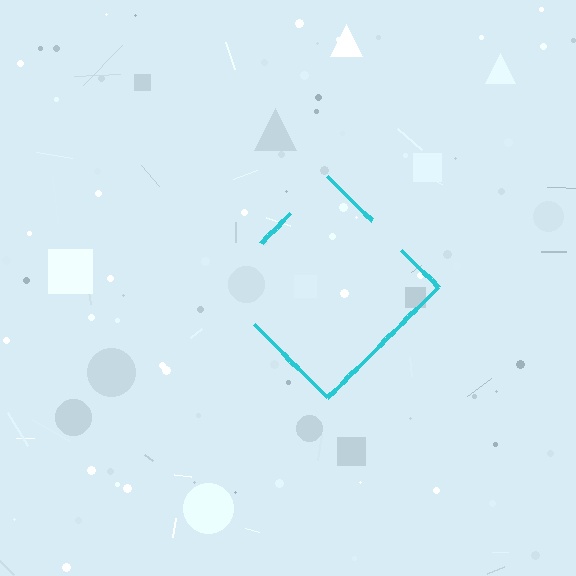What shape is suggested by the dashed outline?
The dashed outline suggests a diamond.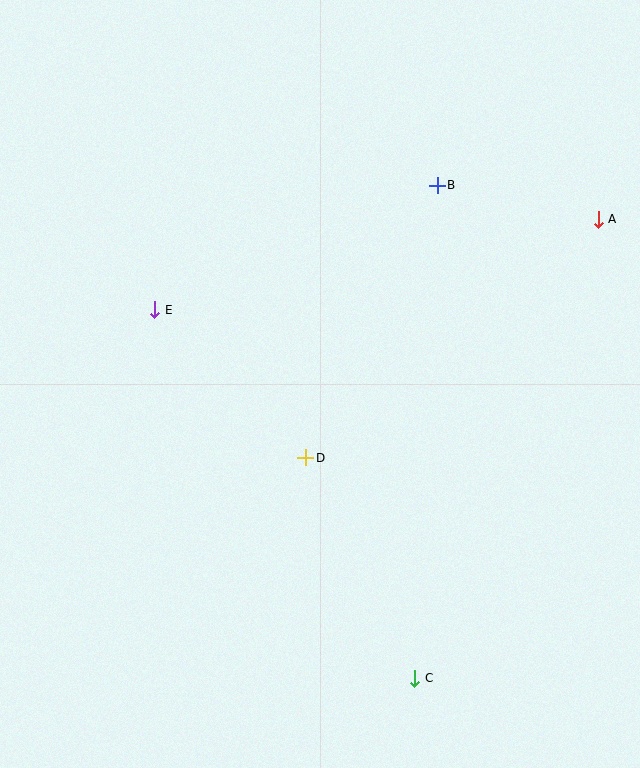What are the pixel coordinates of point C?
Point C is at (415, 678).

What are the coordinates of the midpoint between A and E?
The midpoint between A and E is at (376, 265).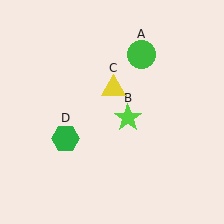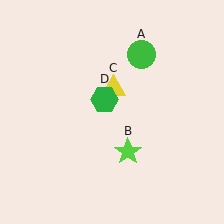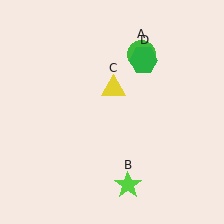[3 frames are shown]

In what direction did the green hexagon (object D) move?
The green hexagon (object D) moved up and to the right.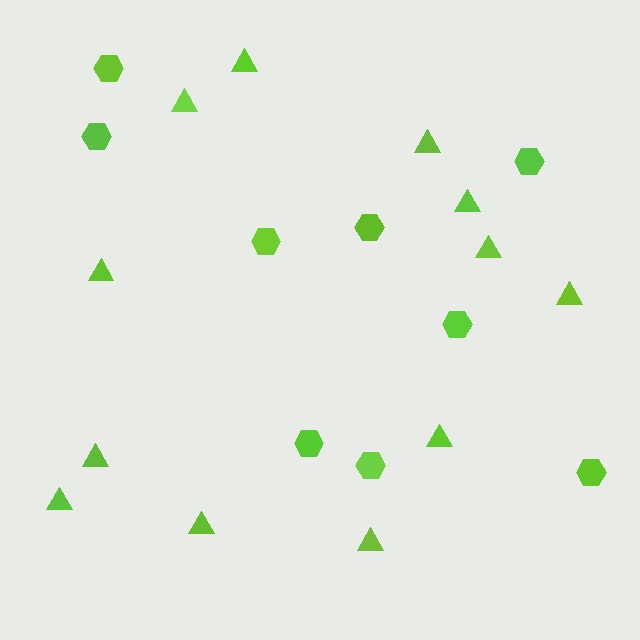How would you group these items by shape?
There are 2 groups: one group of triangles (12) and one group of hexagons (9).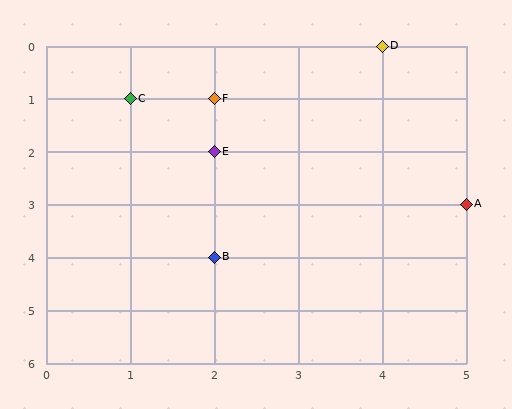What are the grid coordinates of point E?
Point E is at grid coordinates (2, 2).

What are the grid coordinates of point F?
Point F is at grid coordinates (2, 1).